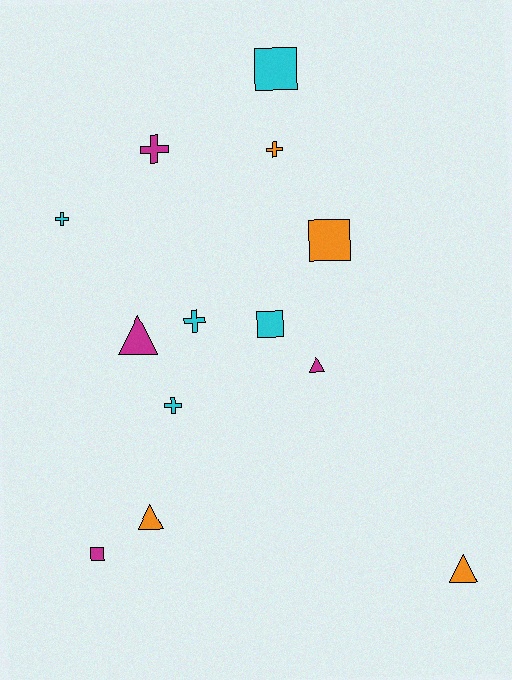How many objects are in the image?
There are 13 objects.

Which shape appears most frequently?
Cross, with 5 objects.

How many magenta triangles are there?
There are 2 magenta triangles.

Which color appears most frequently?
Cyan, with 5 objects.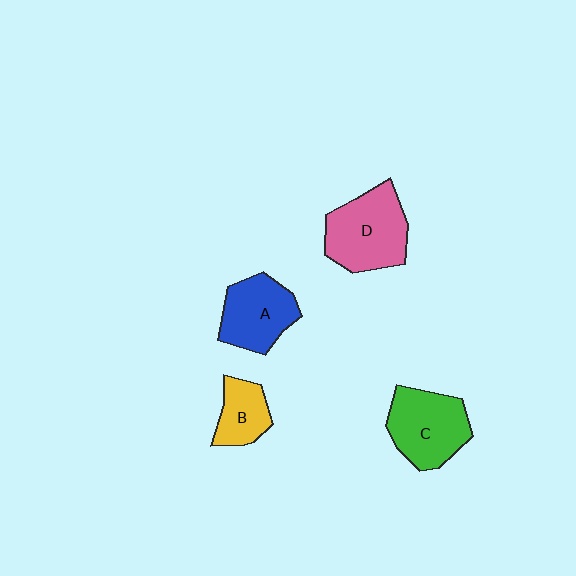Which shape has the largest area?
Shape D (pink).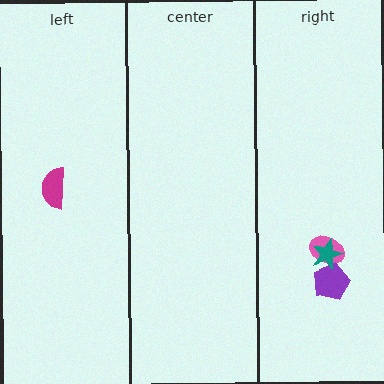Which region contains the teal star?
The right region.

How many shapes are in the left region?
1.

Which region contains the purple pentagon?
The right region.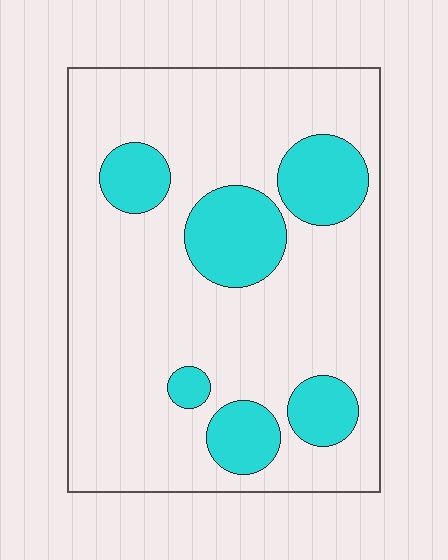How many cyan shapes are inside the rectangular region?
6.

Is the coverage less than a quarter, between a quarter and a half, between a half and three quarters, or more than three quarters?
Less than a quarter.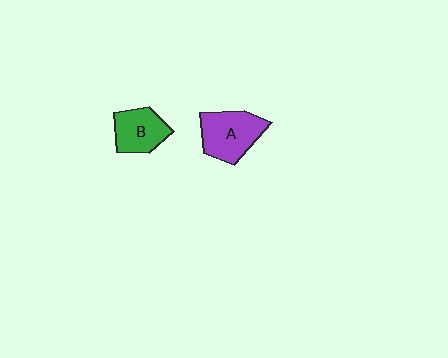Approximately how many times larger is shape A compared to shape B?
Approximately 1.3 times.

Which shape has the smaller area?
Shape B (green).